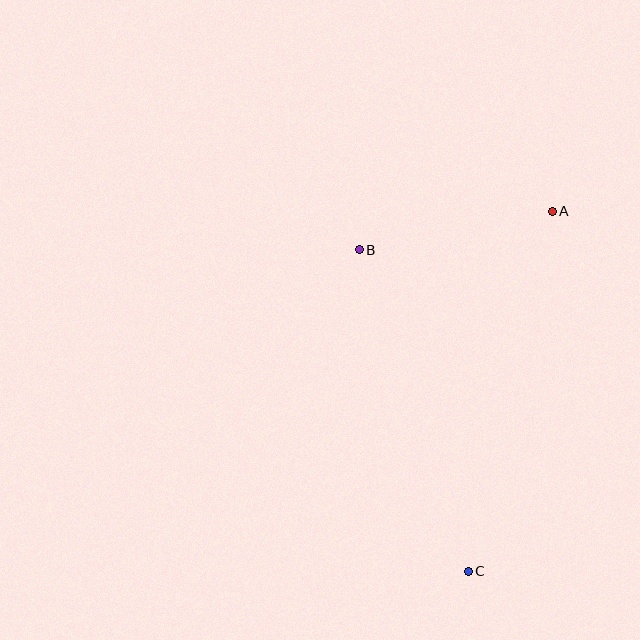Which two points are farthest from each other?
Points A and C are farthest from each other.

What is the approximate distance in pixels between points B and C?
The distance between B and C is approximately 340 pixels.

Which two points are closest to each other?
Points A and B are closest to each other.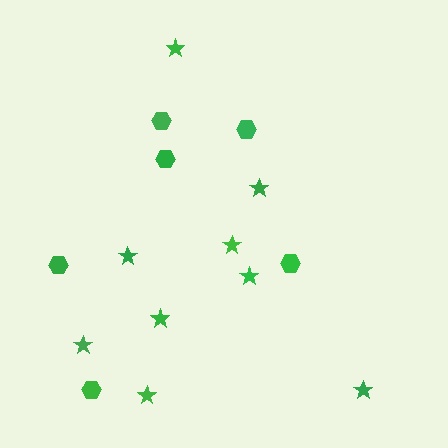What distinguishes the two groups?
There are 2 groups: one group of hexagons (6) and one group of stars (9).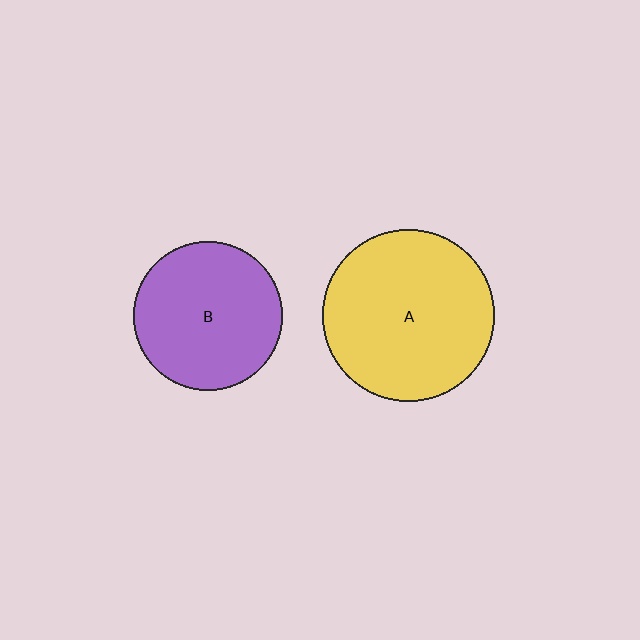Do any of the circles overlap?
No, none of the circles overlap.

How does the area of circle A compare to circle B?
Approximately 1.3 times.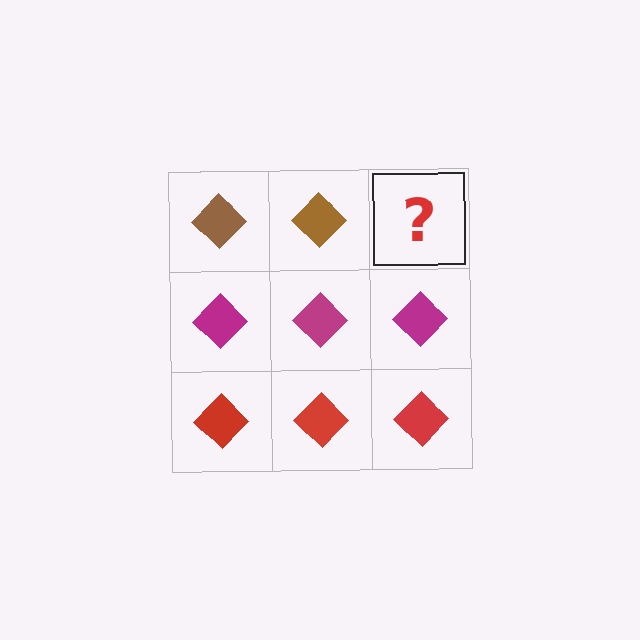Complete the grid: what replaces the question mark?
The question mark should be replaced with a brown diamond.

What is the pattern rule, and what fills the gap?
The rule is that each row has a consistent color. The gap should be filled with a brown diamond.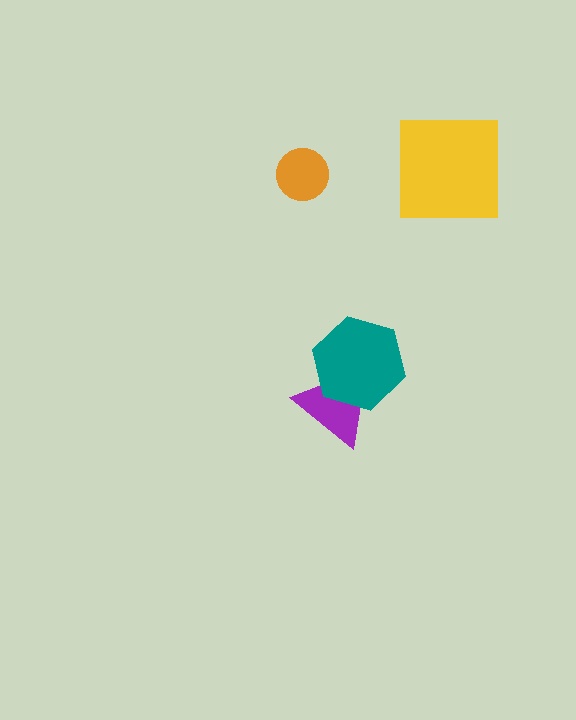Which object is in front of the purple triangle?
The teal hexagon is in front of the purple triangle.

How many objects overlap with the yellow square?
0 objects overlap with the yellow square.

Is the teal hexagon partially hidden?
No, no other shape covers it.